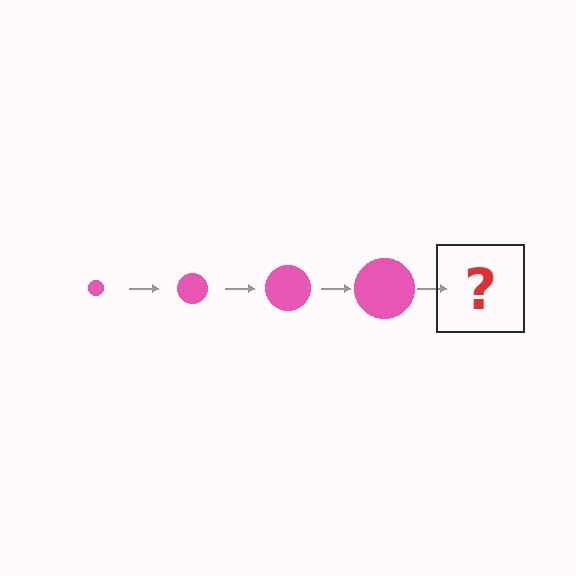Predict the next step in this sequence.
The next step is a pink circle, larger than the previous one.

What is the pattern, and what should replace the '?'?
The pattern is that the circle gets progressively larger each step. The '?' should be a pink circle, larger than the previous one.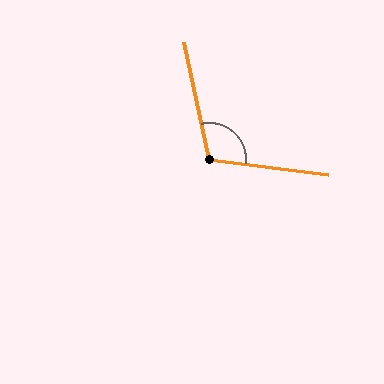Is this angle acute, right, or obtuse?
It is obtuse.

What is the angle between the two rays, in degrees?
Approximately 109 degrees.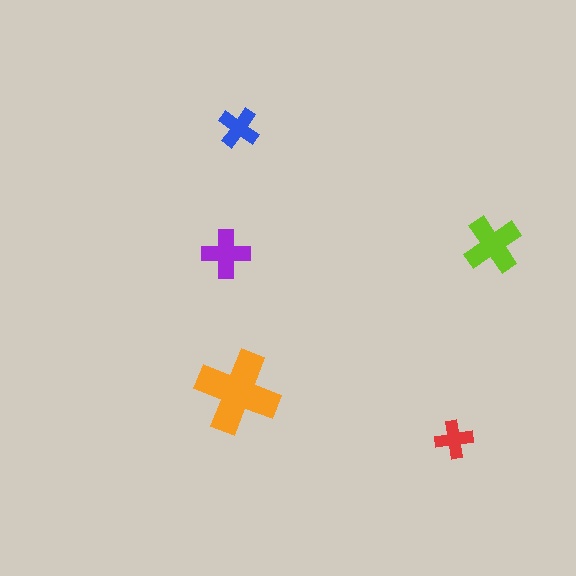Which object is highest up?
The blue cross is topmost.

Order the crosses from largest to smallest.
the orange one, the lime one, the purple one, the blue one, the red one.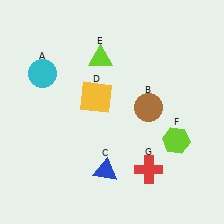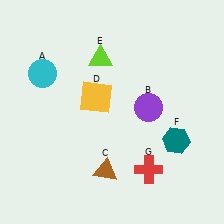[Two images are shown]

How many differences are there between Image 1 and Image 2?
There are 3 differences between the two images.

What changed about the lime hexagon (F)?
In Image 1, F is lime. In Image 2, it changed to teal.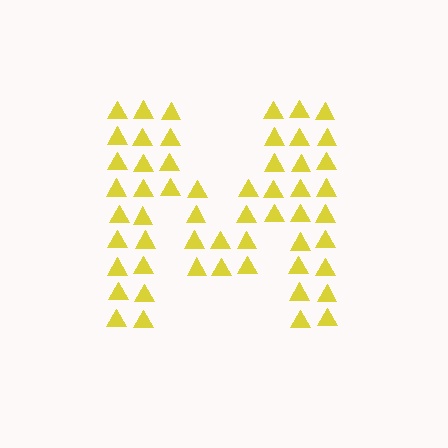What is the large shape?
The large shape is the letter M.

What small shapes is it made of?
It is made of small triangles.